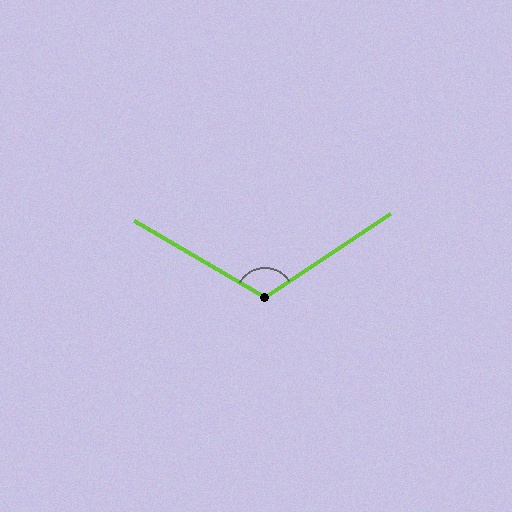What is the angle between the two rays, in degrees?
Approximately 116 degrees.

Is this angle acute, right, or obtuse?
It is obtuse.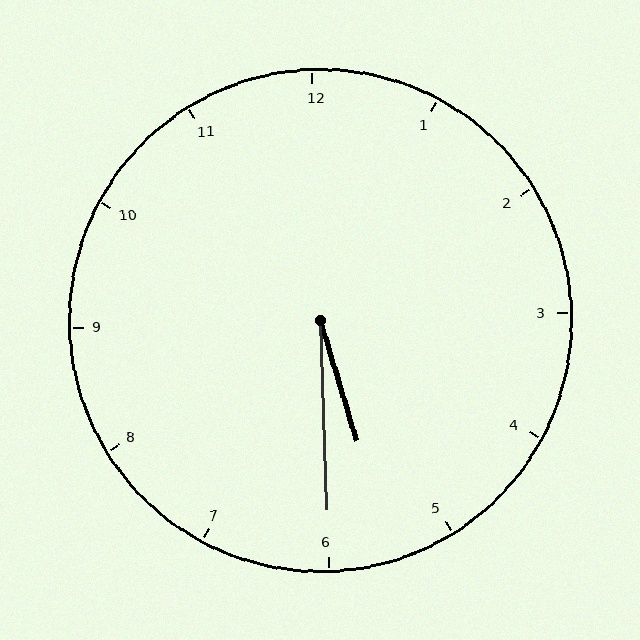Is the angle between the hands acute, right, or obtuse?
It is acute.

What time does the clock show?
5:30.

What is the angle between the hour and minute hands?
Approximately 15 degrees.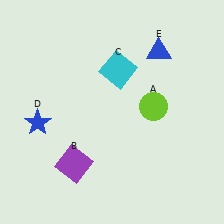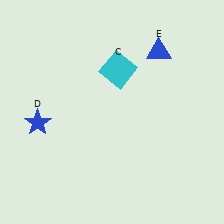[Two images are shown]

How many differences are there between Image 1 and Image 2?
There are 2 differences between the two images.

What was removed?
The purple square (B), the lime circle (A) were removed in Image 2.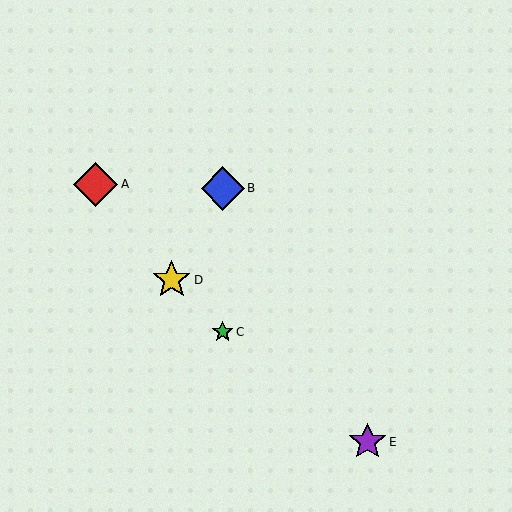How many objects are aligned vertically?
2 objects (B, C) are aligned vertically.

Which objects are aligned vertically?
Objects B, C are aligned vertically.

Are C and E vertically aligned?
No, C is at x≈223 and E is at x≈367.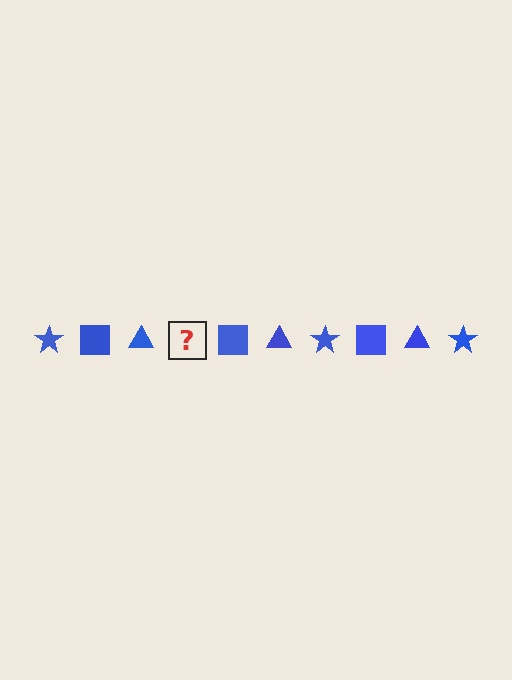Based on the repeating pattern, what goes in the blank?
The blank should be a blue star.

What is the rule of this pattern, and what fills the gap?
The rule is that the pattern cycles through star, square, triangle shapes in blue. The gap should be filled with a blue star.